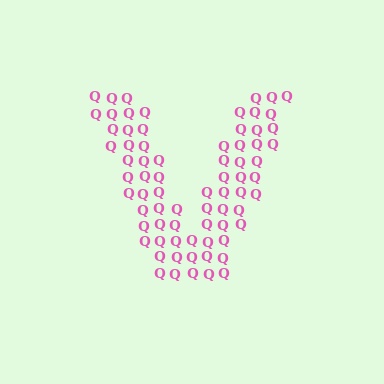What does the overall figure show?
The overall figure shows the letter V.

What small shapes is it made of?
It is made of small letter Q's.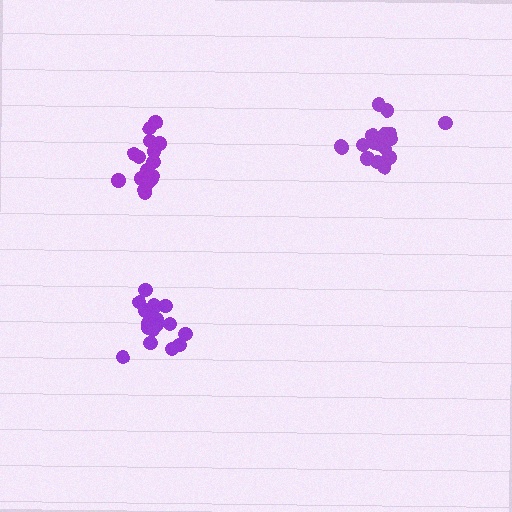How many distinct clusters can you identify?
There are 3 distinct clusters.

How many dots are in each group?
Group 1: 18 dots, Group 2: 17 dots, Group 3: 17 dots (52 total).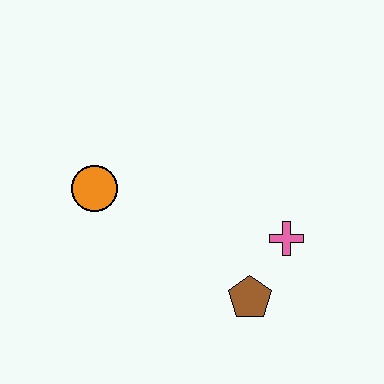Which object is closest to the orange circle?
The brown pentagon is closest to the orange circle.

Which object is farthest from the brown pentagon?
The orange circle is farthest from the brown pentagon.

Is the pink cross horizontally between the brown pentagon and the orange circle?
No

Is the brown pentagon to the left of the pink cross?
Yes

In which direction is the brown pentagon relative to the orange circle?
The brown pentagon is to the right of the orange circle.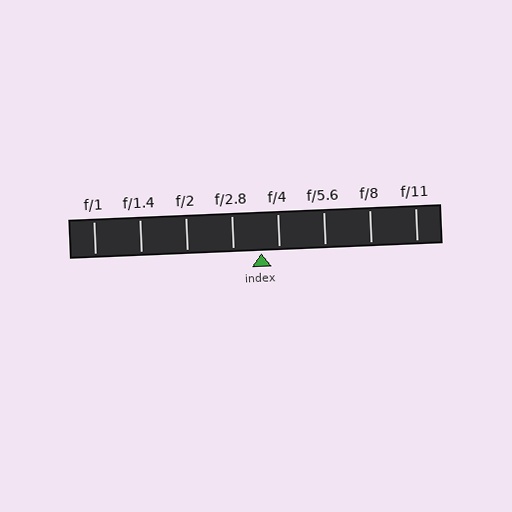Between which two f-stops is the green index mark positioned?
The index mark is between f/2.8 and f/4.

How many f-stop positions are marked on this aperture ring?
There are 8 f-stop positions marked.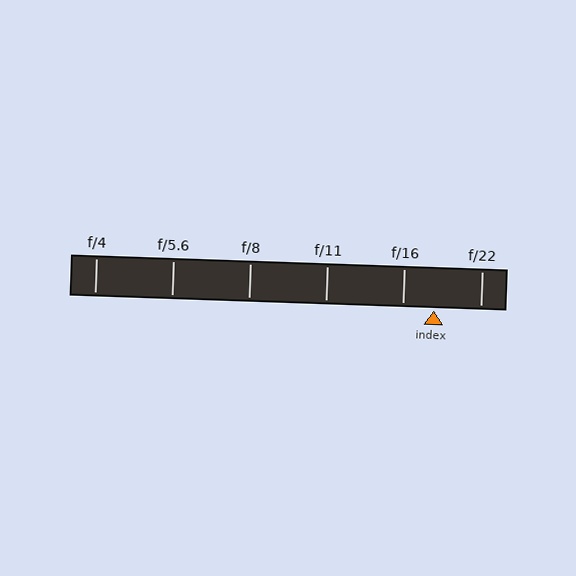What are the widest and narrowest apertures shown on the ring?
The widest aperture shown is f/4 and the narrowest is f/22.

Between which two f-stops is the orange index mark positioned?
The index mark is between f/16 and f/22.